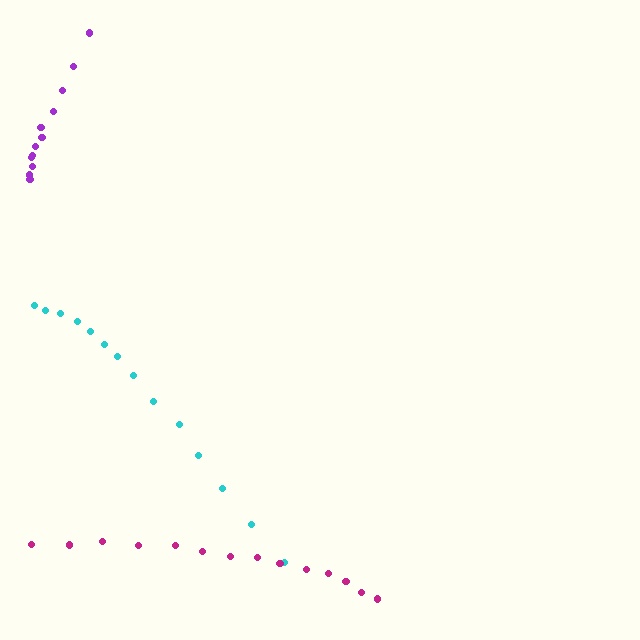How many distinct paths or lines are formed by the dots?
There are 3 distinct paths.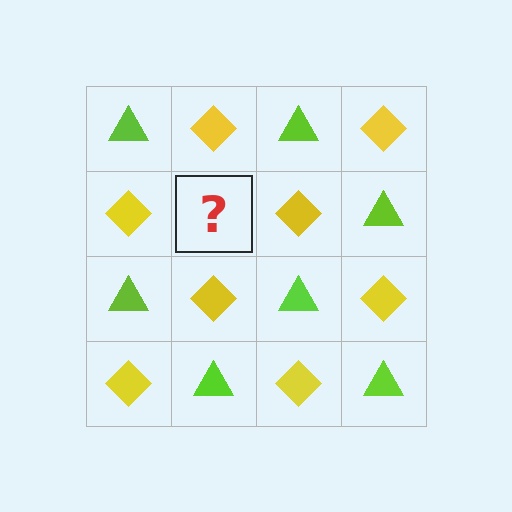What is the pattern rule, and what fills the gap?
The rule is that it alternates lime triangle and yellow diamond in a checkerboard pattern. The gap should be filled with a lime triangle.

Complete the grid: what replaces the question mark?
The question mark should be replaced with a lime triangle.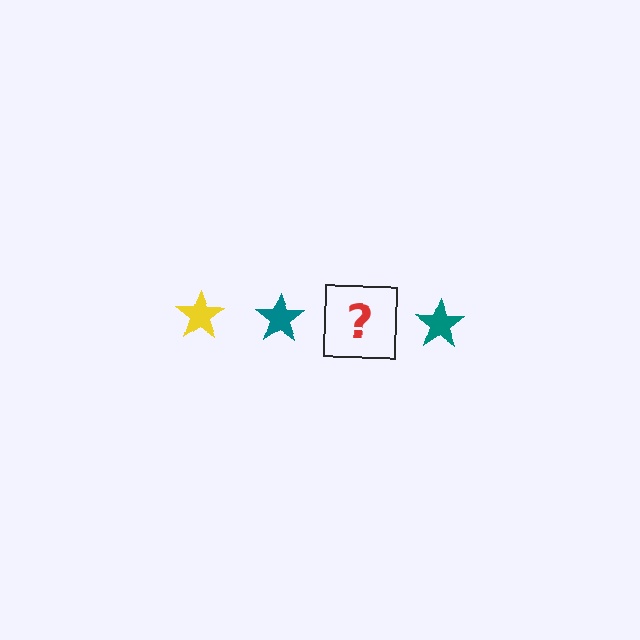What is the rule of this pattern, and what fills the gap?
The rule is that the pattern cycles through yellow, teal stars. The gap should be filled with a yellow star.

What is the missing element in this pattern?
The missing element is a yellow star.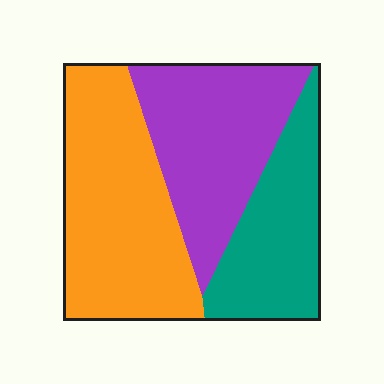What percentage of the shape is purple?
Purple covers roughly 35% of the shape.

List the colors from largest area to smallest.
From largest to smallest: orange, purple, teal.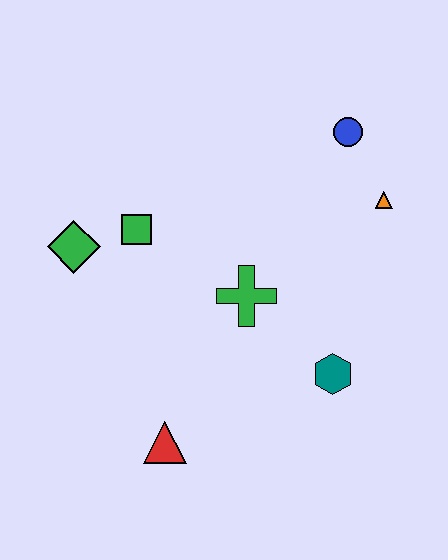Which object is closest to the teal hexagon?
The green cross is closest to the teal hexagon.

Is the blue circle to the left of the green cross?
No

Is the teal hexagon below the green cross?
Yes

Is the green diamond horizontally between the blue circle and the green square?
No